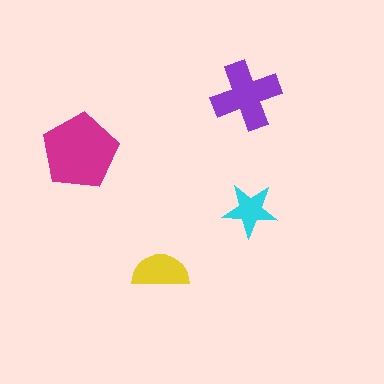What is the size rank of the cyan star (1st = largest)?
4th.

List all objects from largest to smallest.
The magenta pentagon, the purple cross, the yellow semicircle, the cyan star.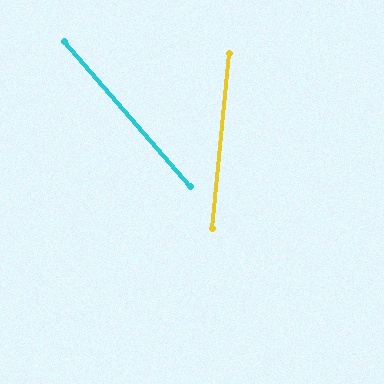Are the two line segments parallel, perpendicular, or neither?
Neither parallel nor perpendicular — they differ by about 47°.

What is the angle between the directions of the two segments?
Approximately 47 degrees.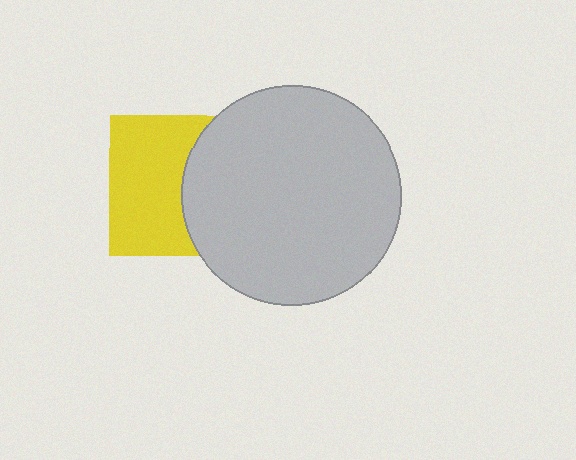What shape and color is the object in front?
The object in front is a light gray circle.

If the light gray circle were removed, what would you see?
You would see the complete yellow square.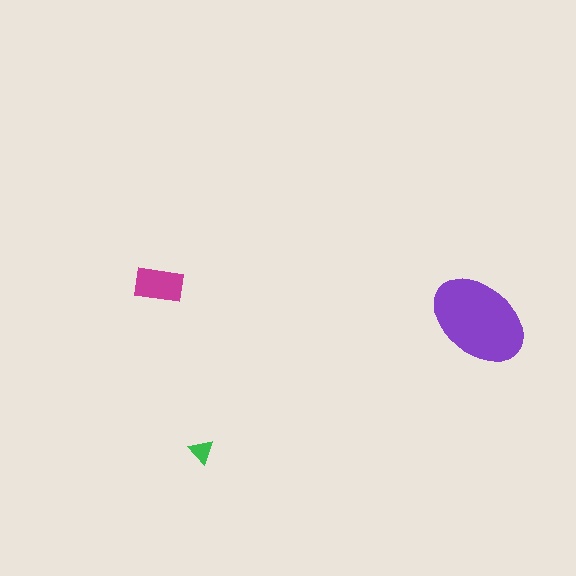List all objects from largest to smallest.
The purple ellipse, the magenta rectangle, the green triangle.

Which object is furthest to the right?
The purple ellipse is rightmost.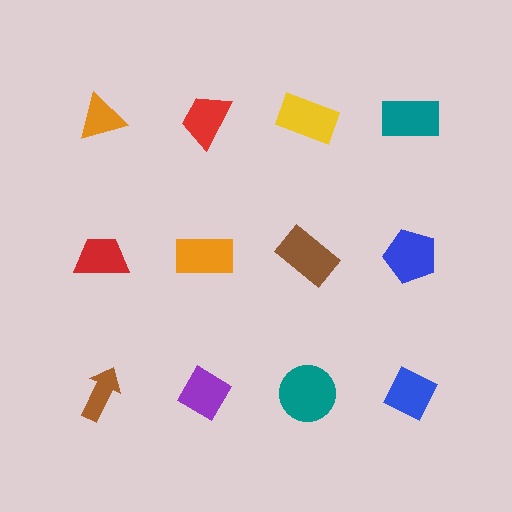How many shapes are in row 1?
4 shapes.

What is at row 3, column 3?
A teal circle.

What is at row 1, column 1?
An orange triangle.